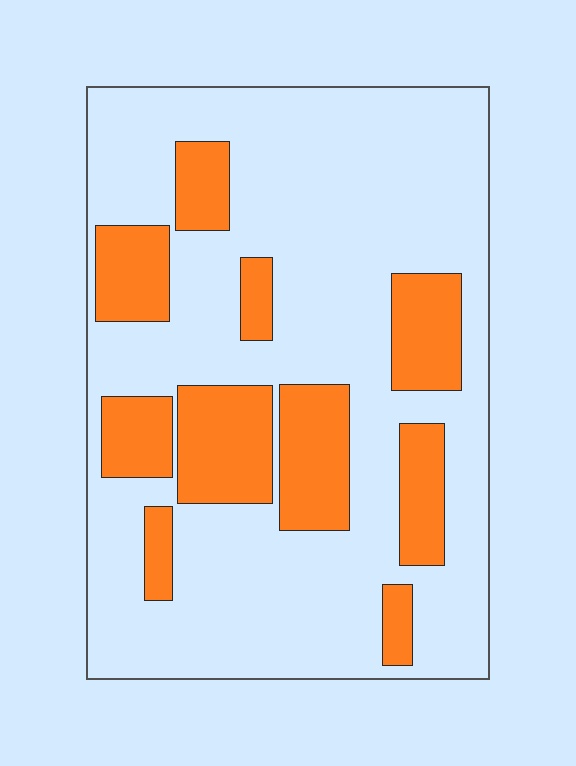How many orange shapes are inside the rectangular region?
10.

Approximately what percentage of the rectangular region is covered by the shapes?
Approximately 25%.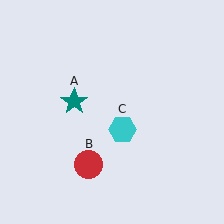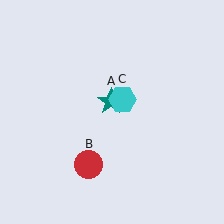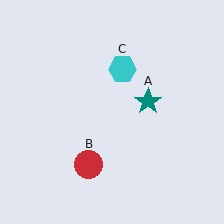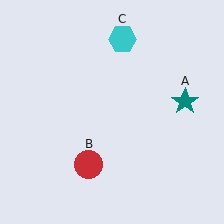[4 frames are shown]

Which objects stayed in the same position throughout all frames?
Red circle (object B) remained stationary.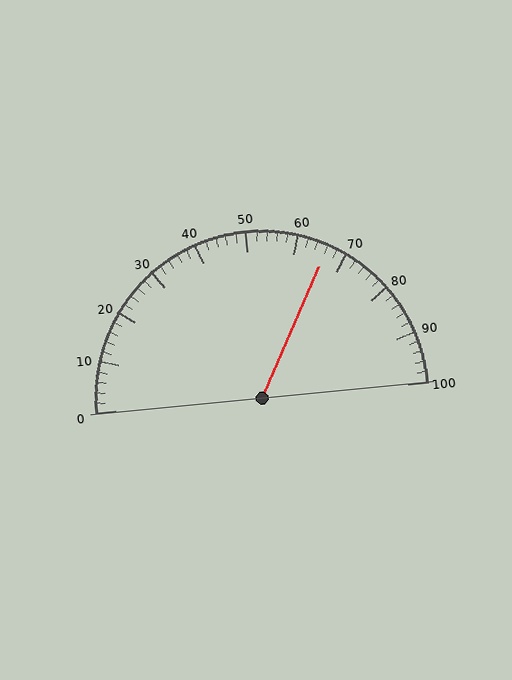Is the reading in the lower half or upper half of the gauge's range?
The reading is in the upper half of the range (0 to 100).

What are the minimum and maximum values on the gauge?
The gauge ranges from 0 to 100.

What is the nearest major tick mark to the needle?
The nearest major tick mark is 70.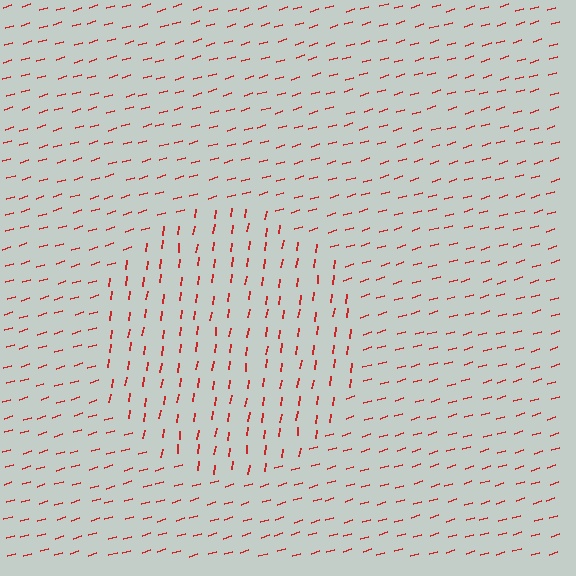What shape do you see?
I see a circle.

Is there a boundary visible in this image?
Yes, there is a texture boundary formed by a change in line orientation.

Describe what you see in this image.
The image is filled with small red line segments. A circle region in the image has lines oriented differently from the surrounding lines, creating a visible texture boundary.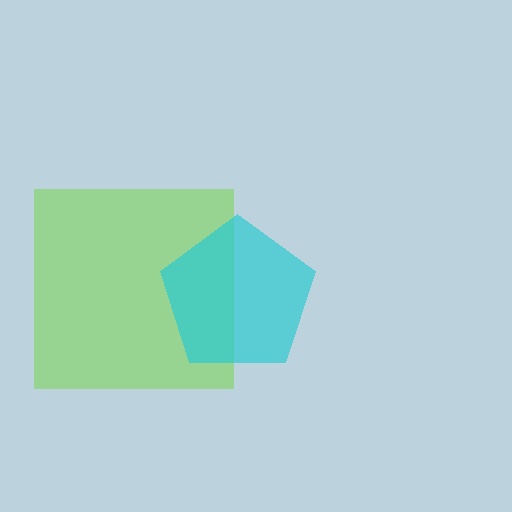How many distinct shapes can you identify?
There are 2 distinct shapes: a lime square, a cyan pentagon.